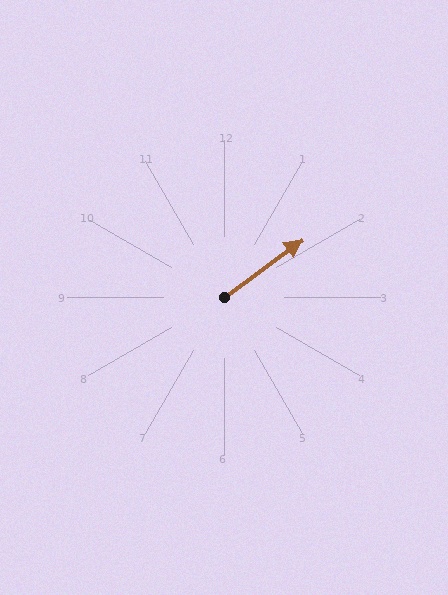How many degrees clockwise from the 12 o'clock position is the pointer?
Approximately 54 degrees.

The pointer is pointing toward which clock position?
Roughly 2 o'clock.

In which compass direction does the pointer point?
Northeast.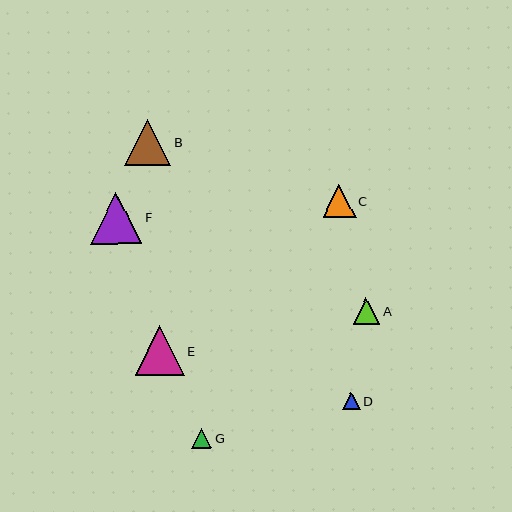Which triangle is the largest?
Triangle F is the largest with a size of approximately 51 pixels.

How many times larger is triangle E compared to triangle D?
Triangle E is approximately 2.8 times the size of triangle D.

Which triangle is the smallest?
Triangle D is the smallest with a size of approximately 17 pixels.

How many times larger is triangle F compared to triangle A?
Triangle F is approximately 1.9 times the size of triangle A.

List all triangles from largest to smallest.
From largest to smallest: F, E, B, C, A, G, D.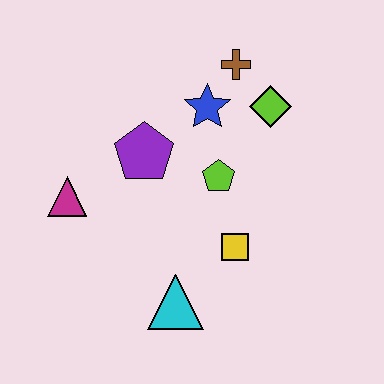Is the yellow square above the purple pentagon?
No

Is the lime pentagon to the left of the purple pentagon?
No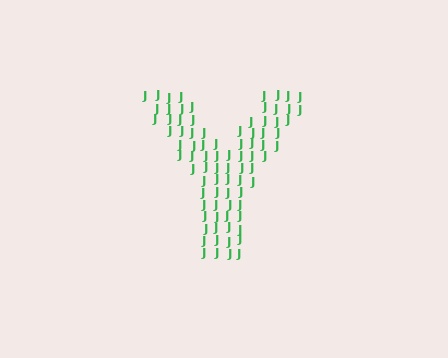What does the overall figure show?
The overall figure shows the letter Y.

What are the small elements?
The small elements are letter J's.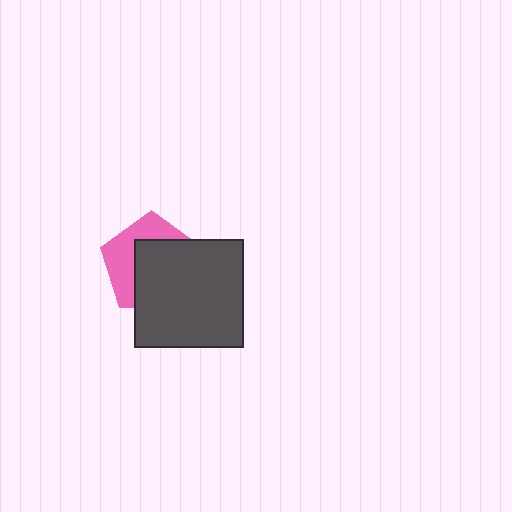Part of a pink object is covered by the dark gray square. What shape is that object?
It is a pentagon.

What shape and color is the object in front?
The object in front is a dark gray square.